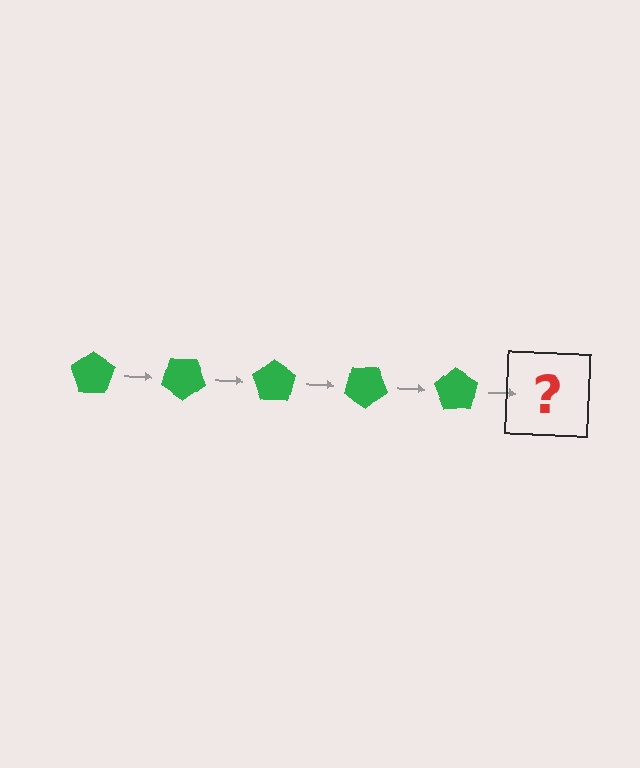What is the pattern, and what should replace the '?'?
The pattern is that the pentagon rotates 35 degrees each step. The '?' should be a green pentagon rotated 175 degrees.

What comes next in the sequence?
The next element should be a green pentagon rotated 175 degrees.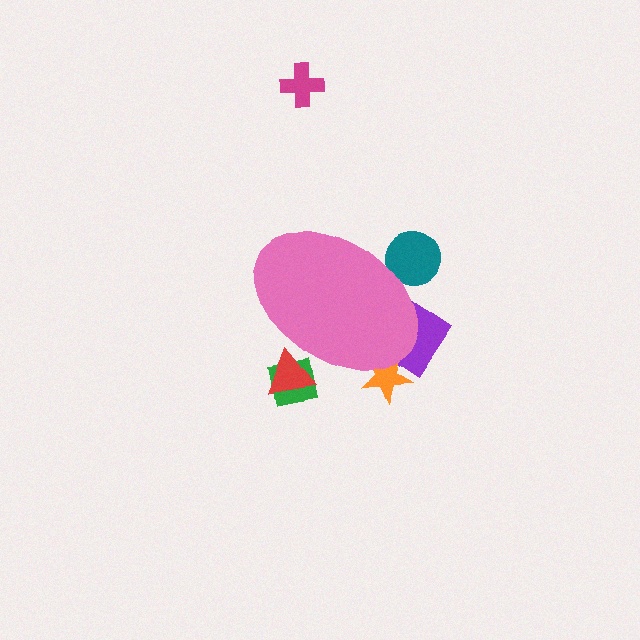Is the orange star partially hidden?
Yes, the orange star is partially hidden behind the pink ellipse.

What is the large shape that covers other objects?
A pink ellipse.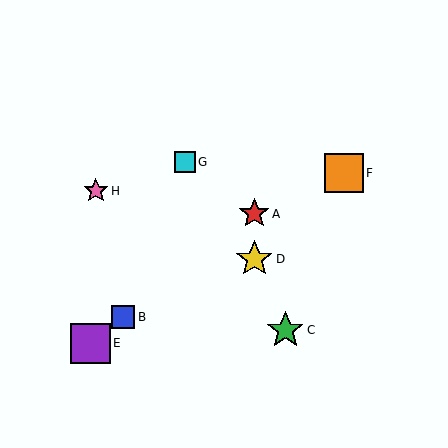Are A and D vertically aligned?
Yes, both are at x≈254.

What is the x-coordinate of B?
Object B is at x≈123.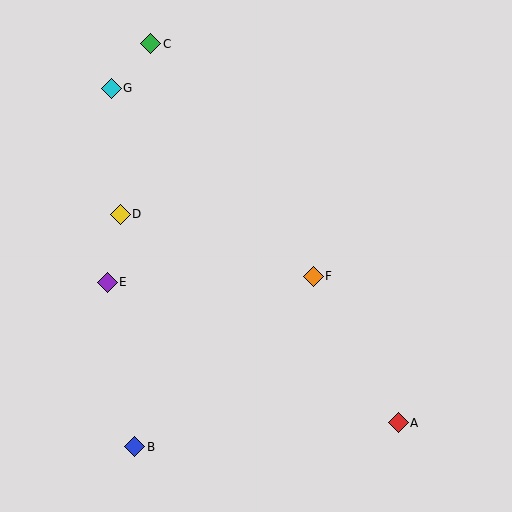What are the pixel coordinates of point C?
Point C is at (151, 44).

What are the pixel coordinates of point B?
Point B is at (135, 447).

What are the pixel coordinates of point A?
Point A is at (398, 423).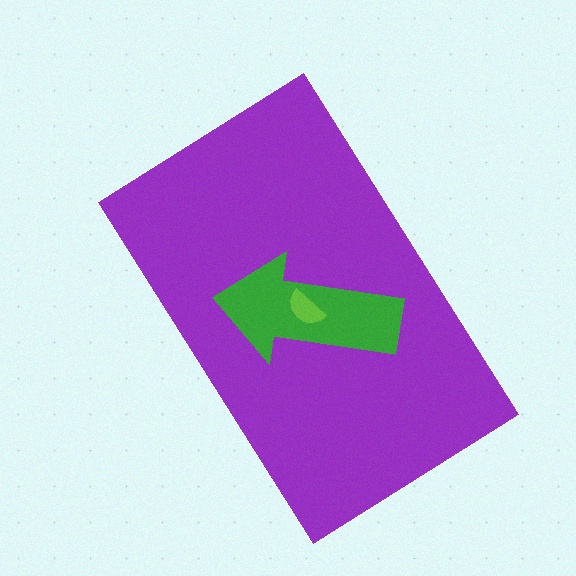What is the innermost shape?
The lime semicircle.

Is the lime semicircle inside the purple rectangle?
Yes.